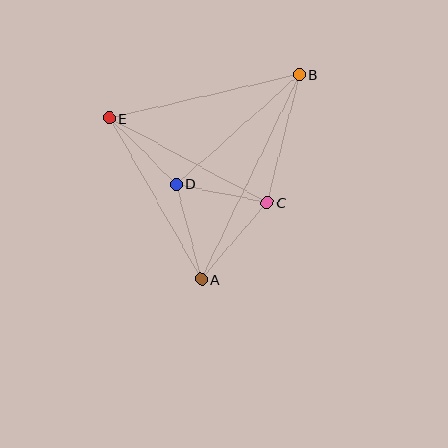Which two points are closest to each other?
Points C and D are closest to each other.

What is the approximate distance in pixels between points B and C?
The distance between B and C is approximately 132 pixels.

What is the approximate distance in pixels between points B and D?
The distance between B and D is approximately 165 pixels.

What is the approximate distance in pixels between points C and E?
The distance between C and E is approximately 179 pixels.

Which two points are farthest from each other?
Points A and B are farthest from each other.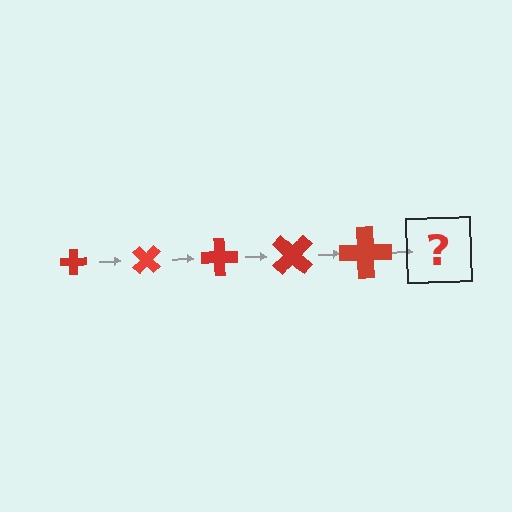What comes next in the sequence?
The next element should be a cross, larger than the previous one and rotated 225 degrees from the start.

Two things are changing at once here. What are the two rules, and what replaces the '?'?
The two rules are that the cross grows larger each step and it rotates 45 degrees each step. The '?' should be a cross, larger than the previous one and rotated 225 degrees from the start.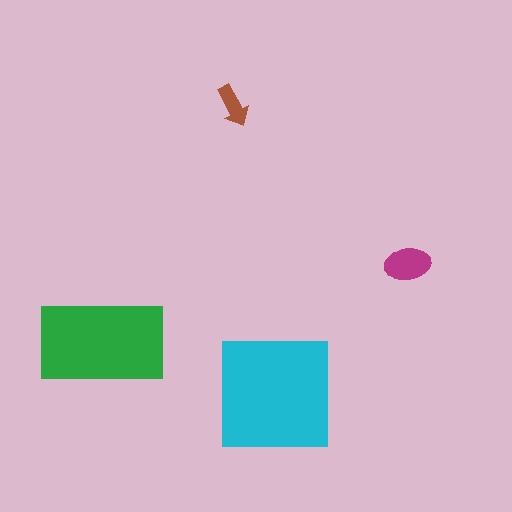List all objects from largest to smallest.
The cyan square, the green rectangle, the magenta ellipse, the brown arrow.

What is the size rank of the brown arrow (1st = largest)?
4th.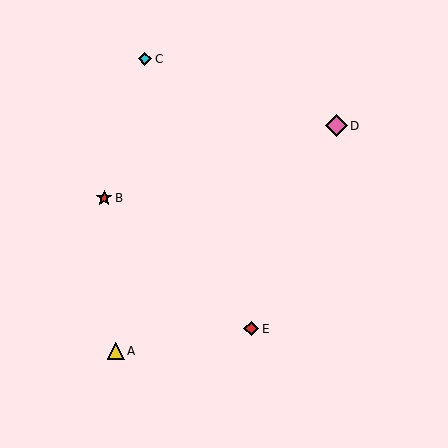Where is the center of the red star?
The center of the red star is at (104, 198).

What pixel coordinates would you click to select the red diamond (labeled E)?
Click at (251, 329) to select the red diamond E.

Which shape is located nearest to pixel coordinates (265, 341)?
The red diamond (labeled E) at (251, 329) is nearest to that location.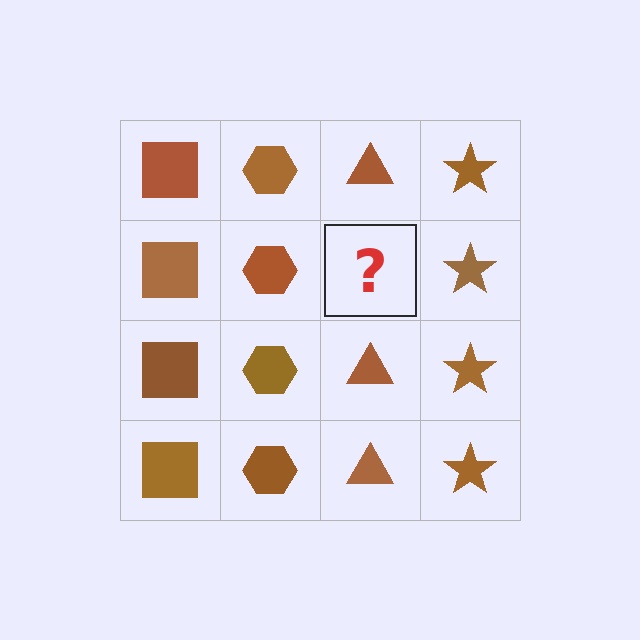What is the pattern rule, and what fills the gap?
The rule is that each column has a consistent shape. The gap should be filled with a brown triangle.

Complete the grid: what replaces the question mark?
The question mark should be replaced with a brown triangle.